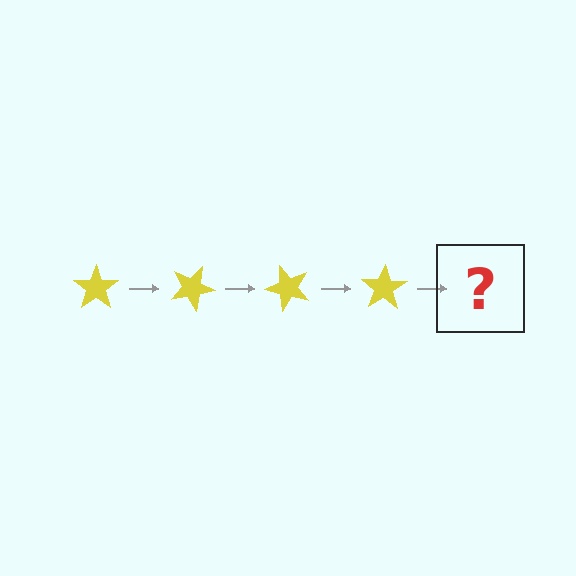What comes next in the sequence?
The next element should be a yellow star rotated 100 degrees.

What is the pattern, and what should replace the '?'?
The pattern is that the star rotates 25 degrees each step. The '?' should be a yellow star rotated 100 degrees.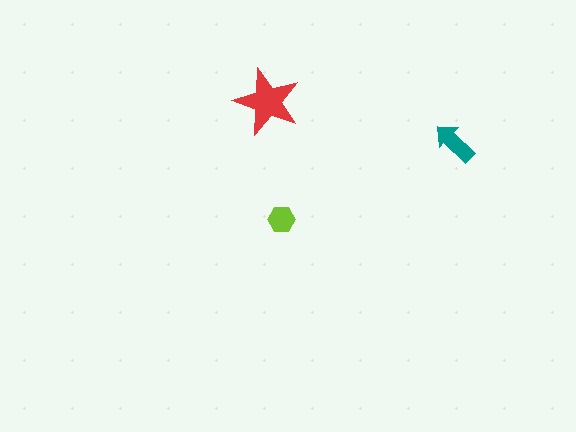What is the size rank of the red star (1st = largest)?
1st.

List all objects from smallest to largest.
The lime hexagon, the teal arrow, the red star.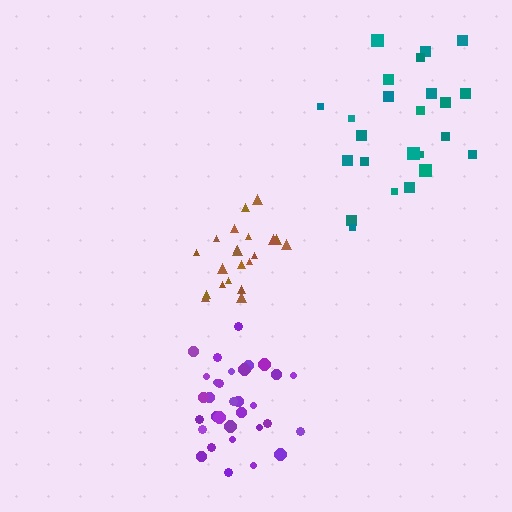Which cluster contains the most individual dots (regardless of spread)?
Purple (33).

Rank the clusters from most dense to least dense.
brown, purple, teal.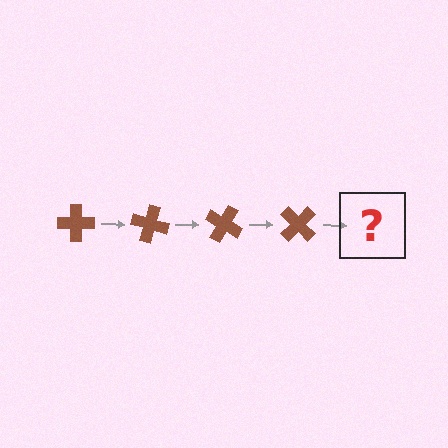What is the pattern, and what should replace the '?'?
The pattern is that the cross rotates 15 degrees each step. The '?' should be a brown cross rotated 60 degrees.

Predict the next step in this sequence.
The next step is a brown cross rotated 60 degrees.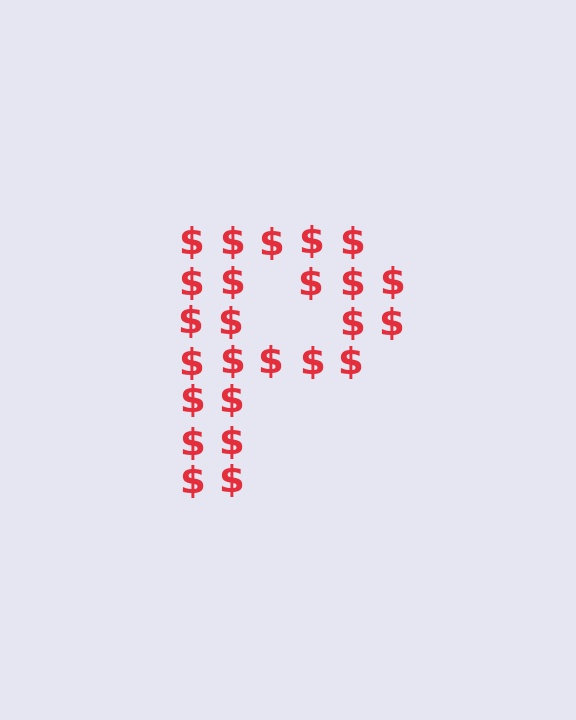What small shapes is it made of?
It is made of small dollar signs.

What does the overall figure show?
The overall figure shows the letter P.